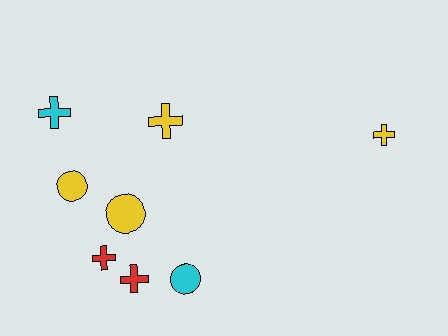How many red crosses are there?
There are 2 red crosses.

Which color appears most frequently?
Yellow, with 4 objects.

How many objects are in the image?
There are 8 objects.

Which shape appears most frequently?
Cross, with 5 objects.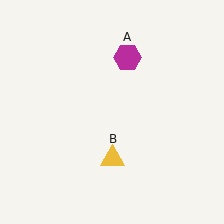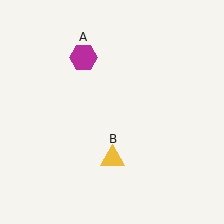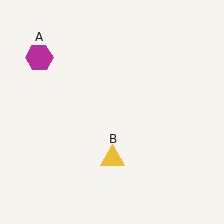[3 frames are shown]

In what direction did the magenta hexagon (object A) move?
The magenta hexagon (object A) moved left.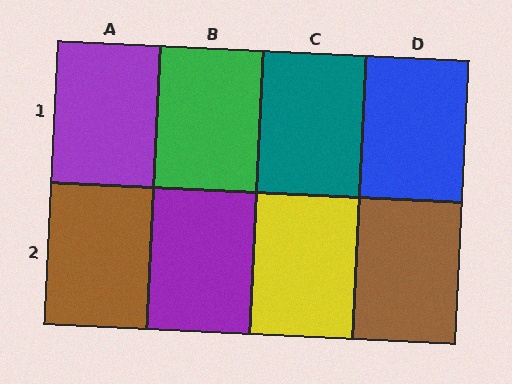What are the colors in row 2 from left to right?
Brown, purple, yellow, brown.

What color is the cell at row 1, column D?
Blue.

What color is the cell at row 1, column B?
Green.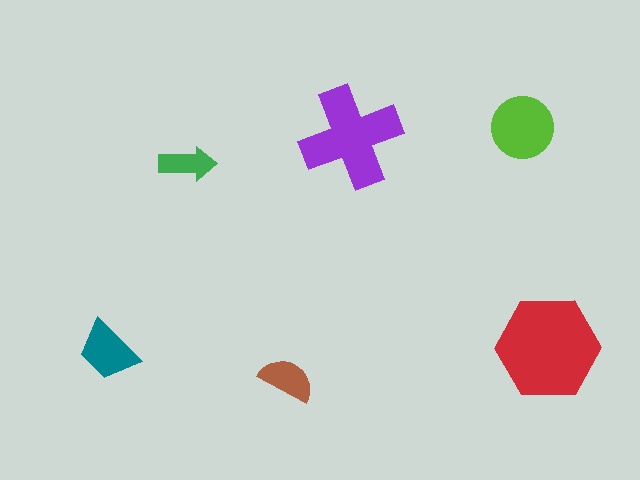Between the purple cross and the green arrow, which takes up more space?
The purple cross.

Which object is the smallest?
The green arrow.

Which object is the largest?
The red hexagon.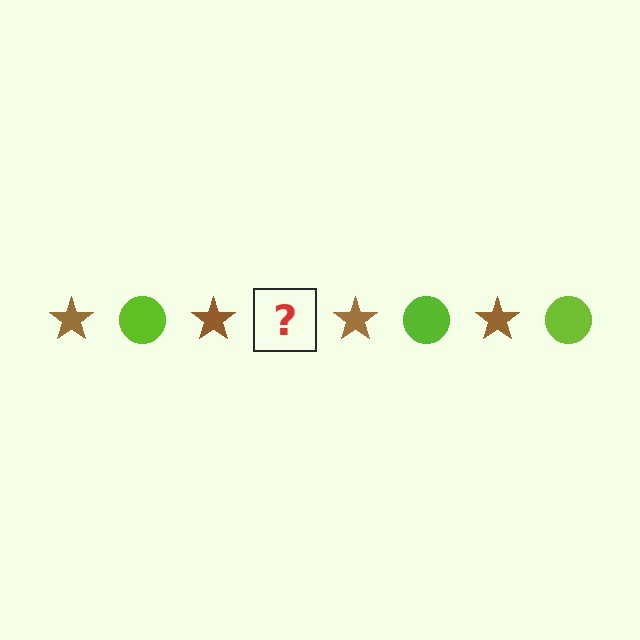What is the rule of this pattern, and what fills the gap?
The rule is that the pattern alternates between brown star and lime circle. The gap should be filled with a lime circle.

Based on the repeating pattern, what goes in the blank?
The blank should be a lime circle.